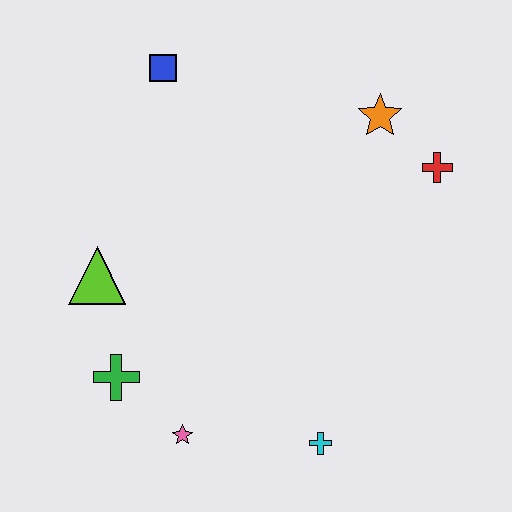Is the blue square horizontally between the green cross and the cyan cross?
Yes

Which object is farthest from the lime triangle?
The red cross is farthest from the lime triangle.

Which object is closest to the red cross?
The orange star is closest to the red cross.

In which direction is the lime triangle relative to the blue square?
The lime triangle is below the blue square.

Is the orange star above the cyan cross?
Yes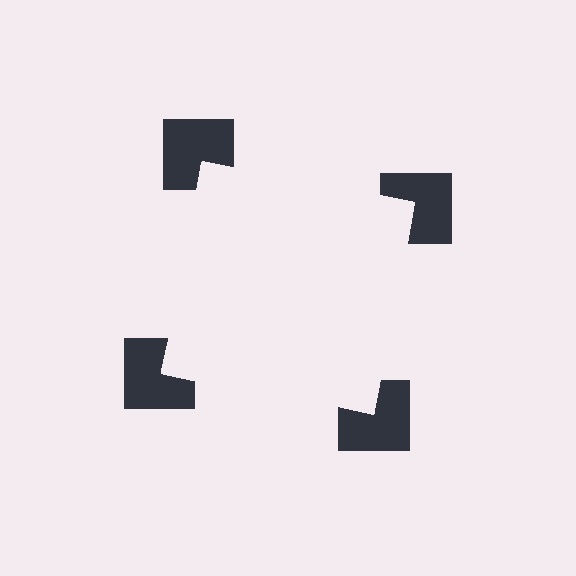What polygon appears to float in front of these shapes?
An illusory square — its edges are inferred from the aligned wedge cuts in the notched squares, not physically drawn.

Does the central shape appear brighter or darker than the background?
It typically appears slightly brighter than the background, even though no actual brightness change is drawn.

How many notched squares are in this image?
There are 4 — one at each vertex of the illusory square.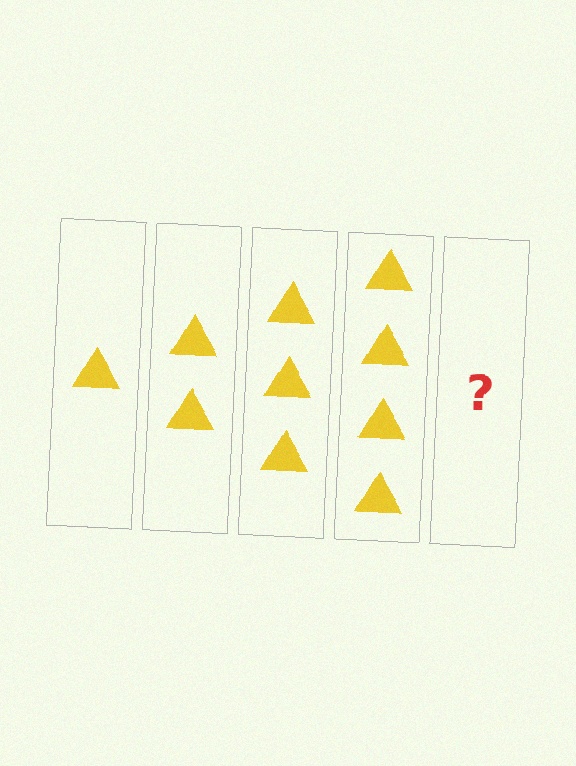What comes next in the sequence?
The next element should be 5 triangles.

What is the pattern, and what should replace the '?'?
The pattern is that each step adds one more triangle. The '?' should be 5 triangles.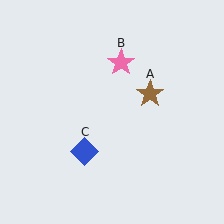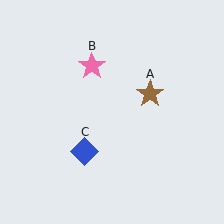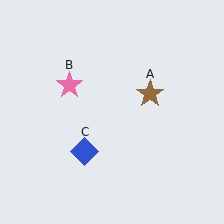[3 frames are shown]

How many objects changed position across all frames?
1 object changed position: pink star (object B).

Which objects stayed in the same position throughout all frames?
Brown star (object A) and blue diamond (object C) remained stationary.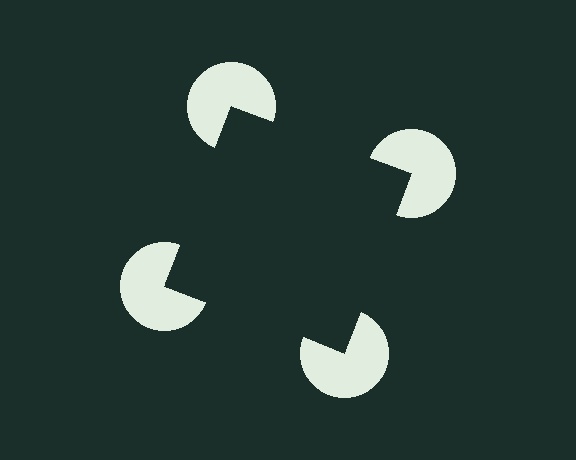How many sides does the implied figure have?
4 sides.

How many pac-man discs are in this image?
There are 4 — one at each vertex of the illusory square.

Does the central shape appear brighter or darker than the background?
It typically appears slightly darker than the background, even though no actual brightness change is drawn.